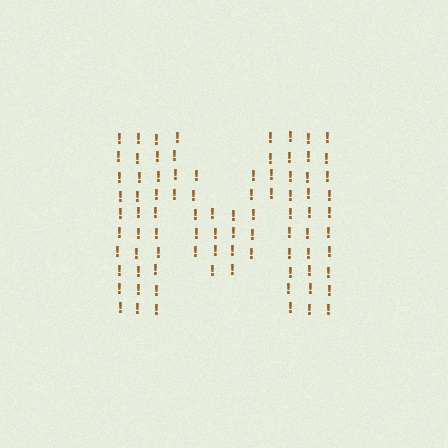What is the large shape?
The large shape is the letter M.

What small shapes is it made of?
It is made of small exclamation marks.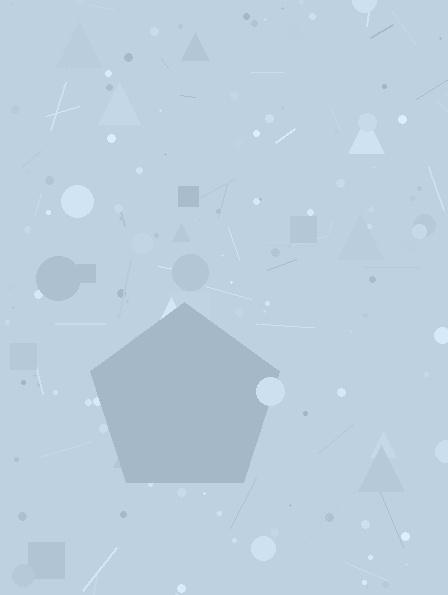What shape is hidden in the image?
A pentagon is hidden in the image.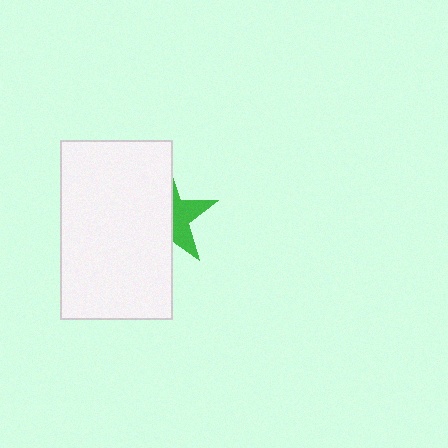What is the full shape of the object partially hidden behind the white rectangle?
The partially hidden object is a green star.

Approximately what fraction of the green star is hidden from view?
Roughly 61% of the green star is hidden behind the white rectangle.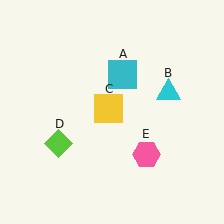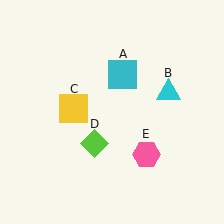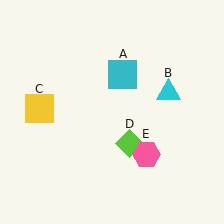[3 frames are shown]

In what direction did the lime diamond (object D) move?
The lime diamond (object D) moved right.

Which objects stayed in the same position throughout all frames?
Cyan square (object A) and cyan triangle (object B) and pink hexagon (object E) remained stationary.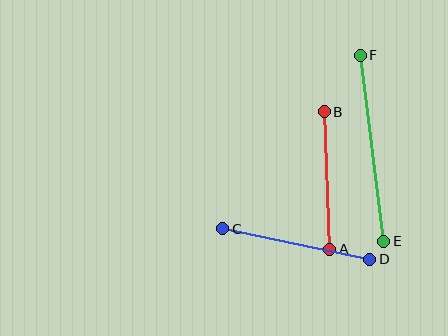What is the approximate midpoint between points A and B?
The midpoint is at approximately (327, 180) pixels.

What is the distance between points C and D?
The distance is approximately 150 pixels.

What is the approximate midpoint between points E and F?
The midpoint is at approximately (372, 148) pixels.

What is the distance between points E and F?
The distance is approximately 187 pixels.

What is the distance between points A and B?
The distance is approximately 137 pixels.